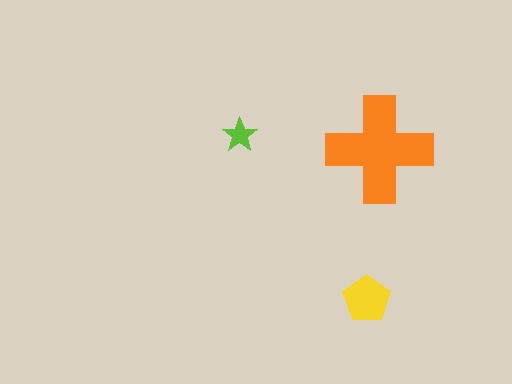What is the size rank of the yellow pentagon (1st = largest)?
2nd.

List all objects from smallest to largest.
The lime star, the yellow pentagon, the orange cross.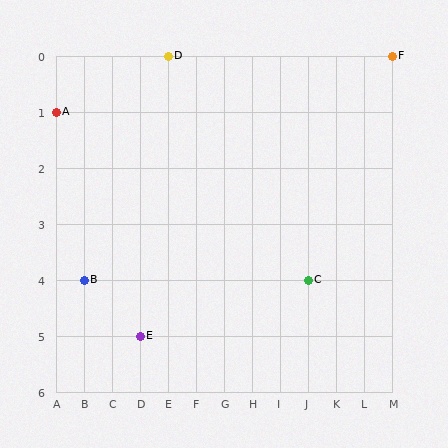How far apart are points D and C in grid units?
Points D and C are 5 columns and 4 rows apart (about 6.4 grid units diagonally).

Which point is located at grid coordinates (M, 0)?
Point F is at (M, 0).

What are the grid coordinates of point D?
Point D is at grid coordinates (E, 0).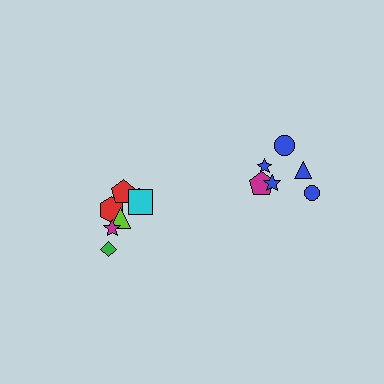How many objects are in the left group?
There are 8 objects.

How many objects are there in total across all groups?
There are 14 objects.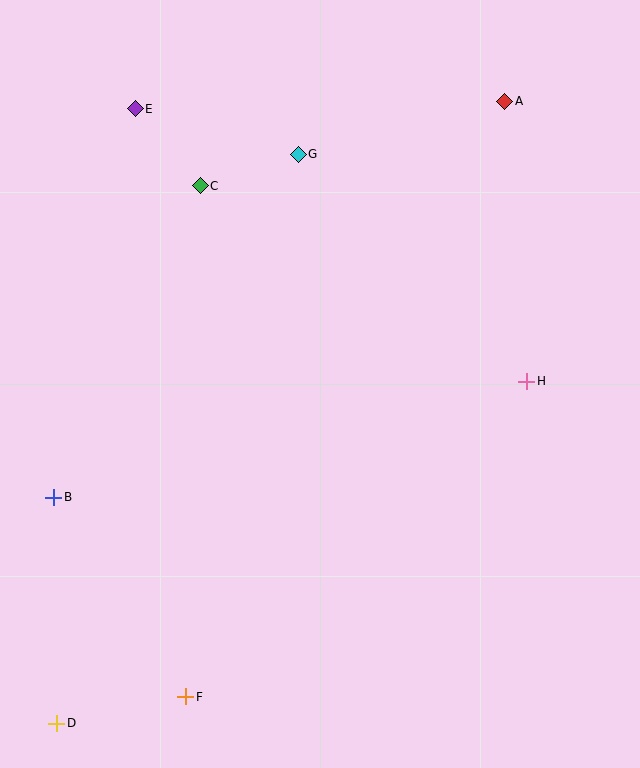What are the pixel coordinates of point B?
Point B is at (54, 497).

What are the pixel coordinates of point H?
Point H is at (527, 381).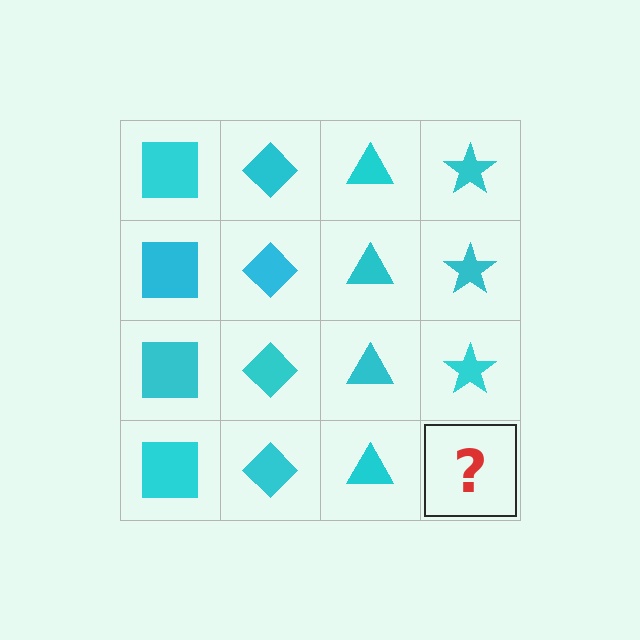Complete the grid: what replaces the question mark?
The question mark should be replaced with a cyan star.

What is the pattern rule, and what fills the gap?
The rule is that each column has a consistent shape. The gap should be filled with a cyan star.